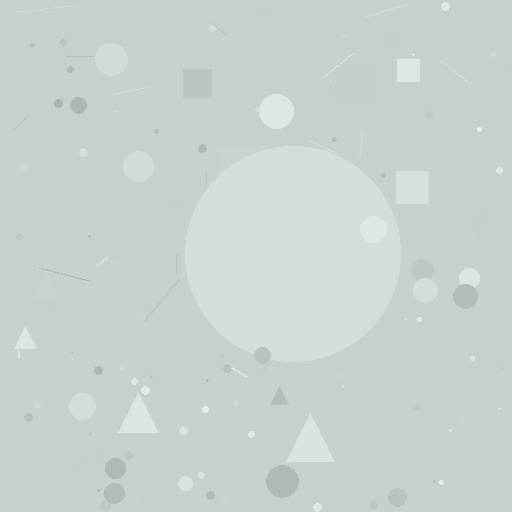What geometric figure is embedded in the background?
A circle is embedded in the background.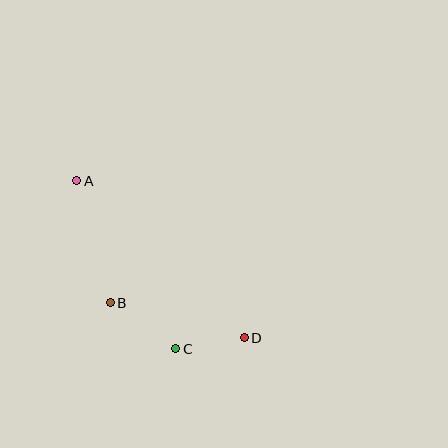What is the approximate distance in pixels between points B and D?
The distance between B and D is approximately 138 pixels.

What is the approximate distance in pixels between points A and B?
The distance between A and B is approximately 126 pixels.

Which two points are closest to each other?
Points C and D are closest to each other.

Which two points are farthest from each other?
Points A and D are farthest from each other.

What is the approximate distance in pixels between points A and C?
The distance between A and C is approximately 195 pixels.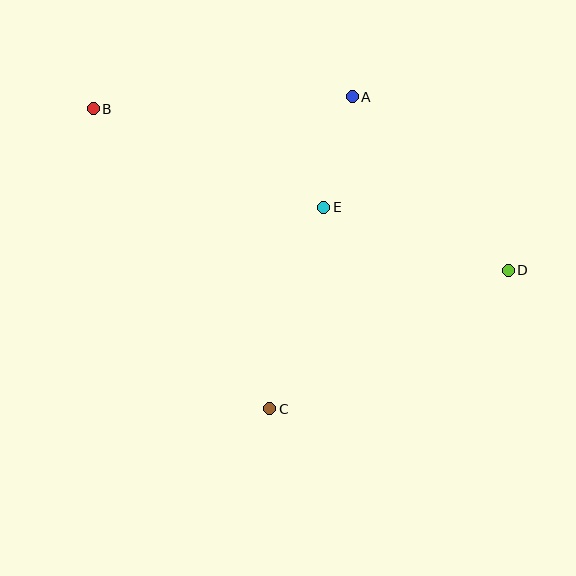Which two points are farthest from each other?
Points B and D are farthest from each other.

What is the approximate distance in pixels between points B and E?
The distance between B and E is approximately 251 pixels.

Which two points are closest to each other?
Points A and E are closest to each other.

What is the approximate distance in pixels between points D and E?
The distance between D and E is approximately 195 pixels.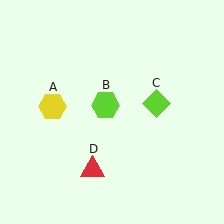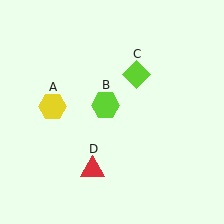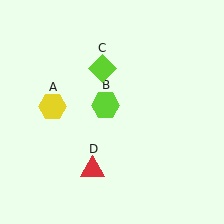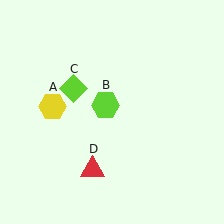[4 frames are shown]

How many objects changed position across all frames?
1 object changed position: lime diamond (object C).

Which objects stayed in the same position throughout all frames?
Yellow hexagon (object A) and lime hexagon (object B) and red triangle (object D) remained stationary.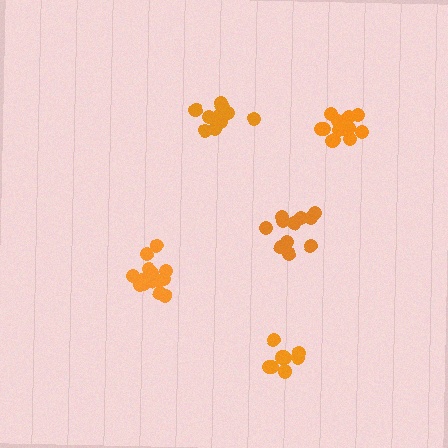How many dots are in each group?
Group 1: 15 dots, Group 2: 10 dots, Group 3: 12 dots, Group 4: 12 dots, Group 5: 9 dots (58 total).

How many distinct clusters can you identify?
There are 5 distinct clusters.